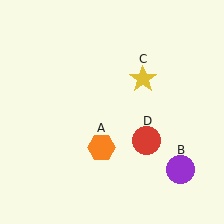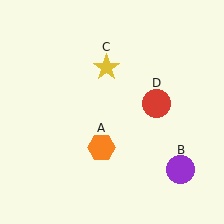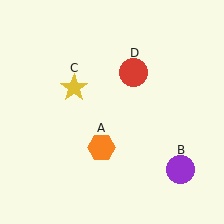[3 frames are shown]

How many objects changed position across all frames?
2 objects changed position: yellow star (object C), red circle (object D).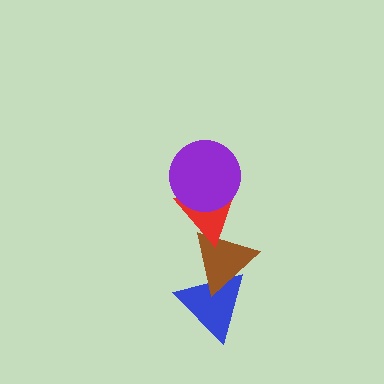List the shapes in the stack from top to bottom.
From top to bottom: the purple circle, the red triangle, the brown triangle, the blue triangle.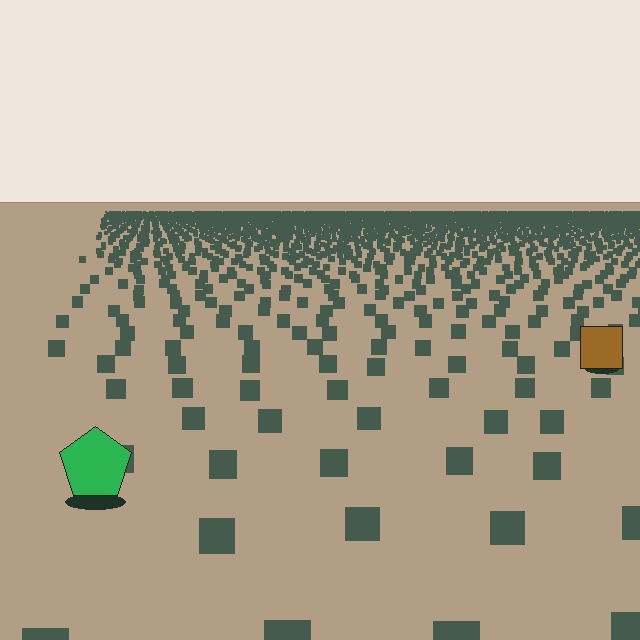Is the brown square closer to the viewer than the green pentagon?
No. The green pentagon is closer — you can tell from the texture gradient: the ground texture is coarser near it.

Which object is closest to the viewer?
The green pentagon is closest. The texture marks near it are larger and more spread out.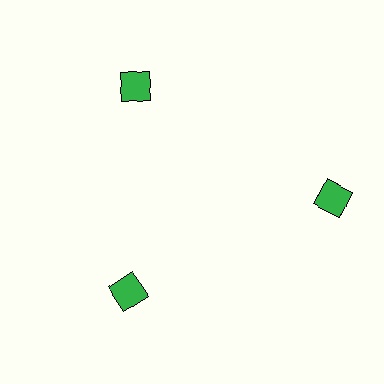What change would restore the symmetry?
The symmetry would be restored by moving it inward, back onto the ring so that all 3 diamonds sit at equal angles and equal distance from the center.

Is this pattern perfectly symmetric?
No. The 3 green diamonds are arranged in a ring, but one element near the 3 o'clock position is pushed outward from the center, breaking the 3-fold rotational symmetry.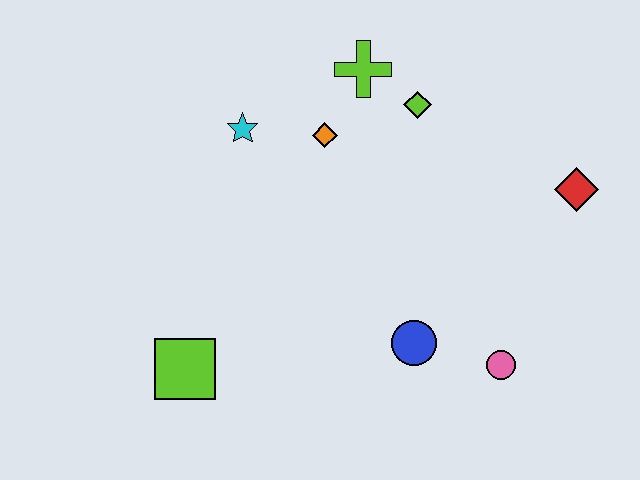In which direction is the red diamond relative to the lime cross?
The red diamond is to the right of the lime cross.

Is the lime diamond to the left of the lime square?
No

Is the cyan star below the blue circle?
No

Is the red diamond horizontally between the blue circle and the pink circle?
No